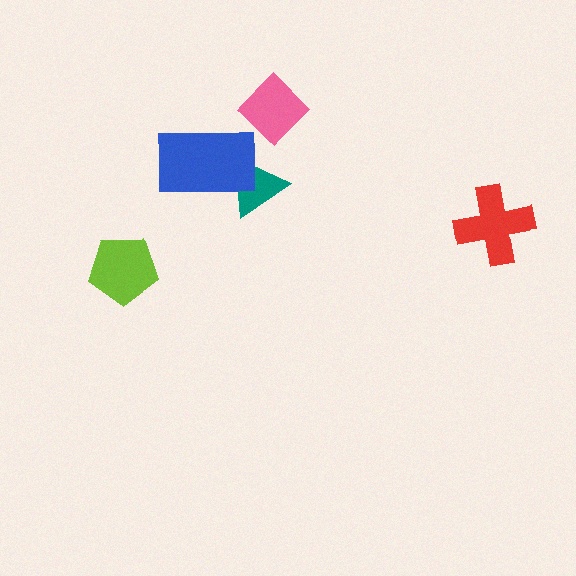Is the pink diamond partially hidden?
No, no other shape covers it.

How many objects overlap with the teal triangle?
1 object overlaps with the teal triangle.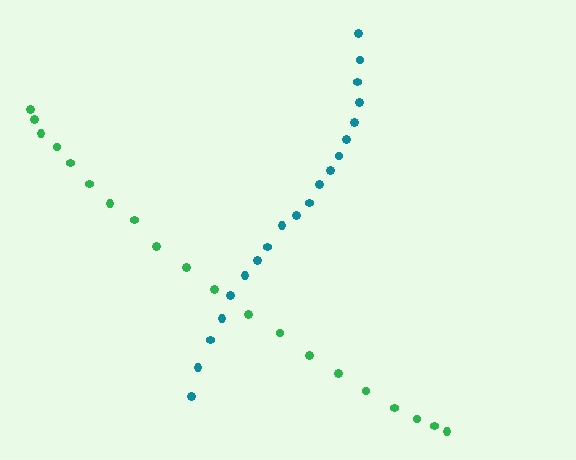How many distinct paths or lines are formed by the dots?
There are 2 distinct paths.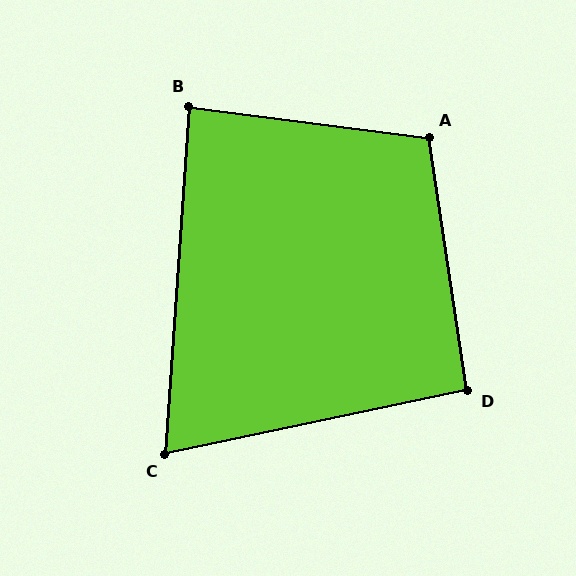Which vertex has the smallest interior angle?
C, at approximately 74 degrees.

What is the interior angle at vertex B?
Approximately 87 degrees (approximately right).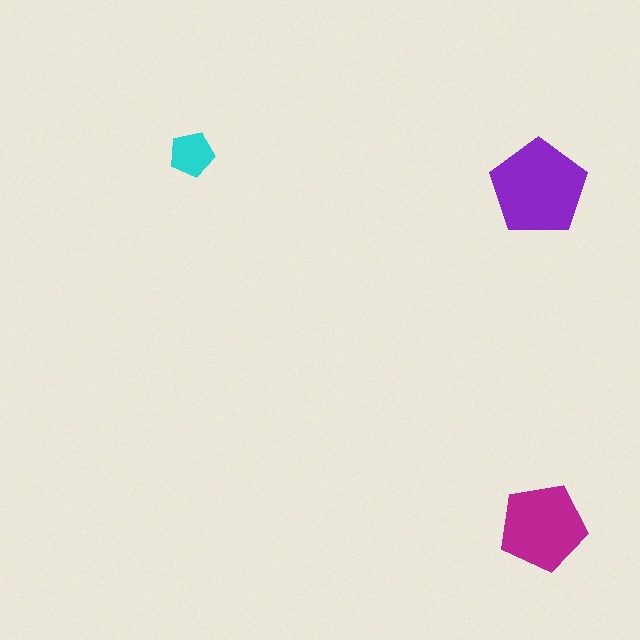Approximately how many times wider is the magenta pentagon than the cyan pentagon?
About 2 times wider.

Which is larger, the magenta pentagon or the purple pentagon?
The purple one.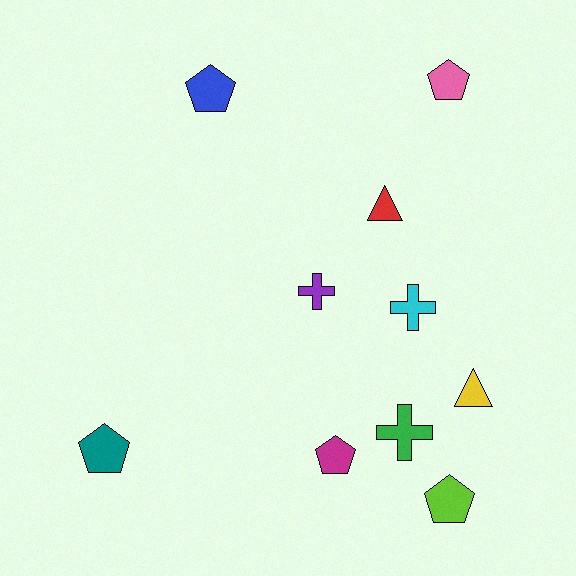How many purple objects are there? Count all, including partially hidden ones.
There is 1 purple object.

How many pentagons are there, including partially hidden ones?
There are 5 pentagons.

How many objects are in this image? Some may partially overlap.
There are 10 objects.